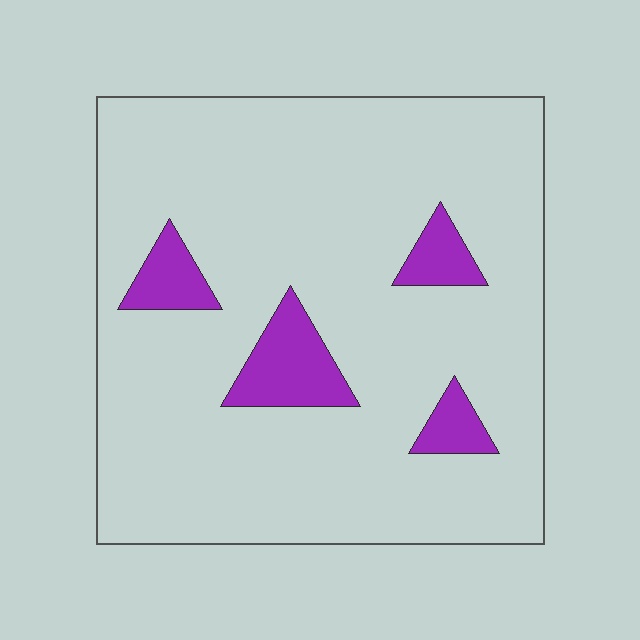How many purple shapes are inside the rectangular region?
4.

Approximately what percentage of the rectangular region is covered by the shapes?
Approximately 10%.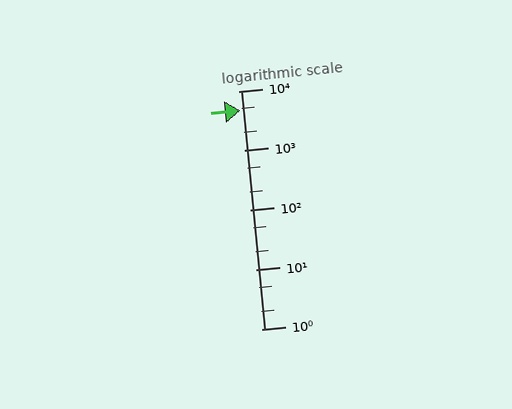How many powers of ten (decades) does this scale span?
The scale spans 4 decades, from 1 to 10000.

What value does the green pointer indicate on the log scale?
The pointer indicates approximately 4800.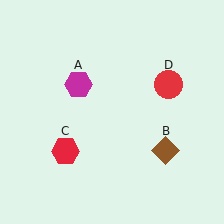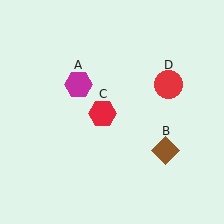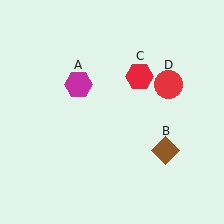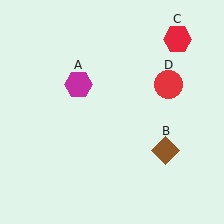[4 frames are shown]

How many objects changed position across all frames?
1 object changed position: red hexagon (object C).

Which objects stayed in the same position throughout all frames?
Magenta hexagon (object A) and brown diamond (object B) and red circle (object D) remained stationary.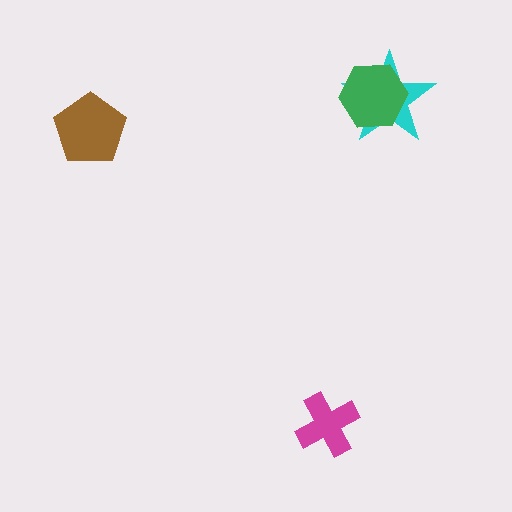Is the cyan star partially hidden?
Yes, it is partially covered by another shape.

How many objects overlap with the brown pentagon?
0 objects overlap with the brown pentagon.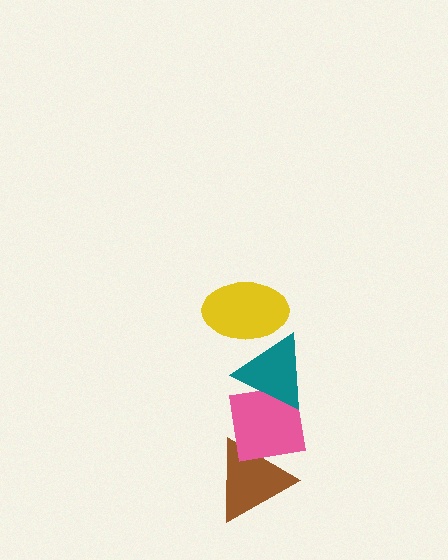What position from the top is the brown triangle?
The brown triangle is 4th from the top.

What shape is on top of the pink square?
The teal triangle is on top of the pink square.